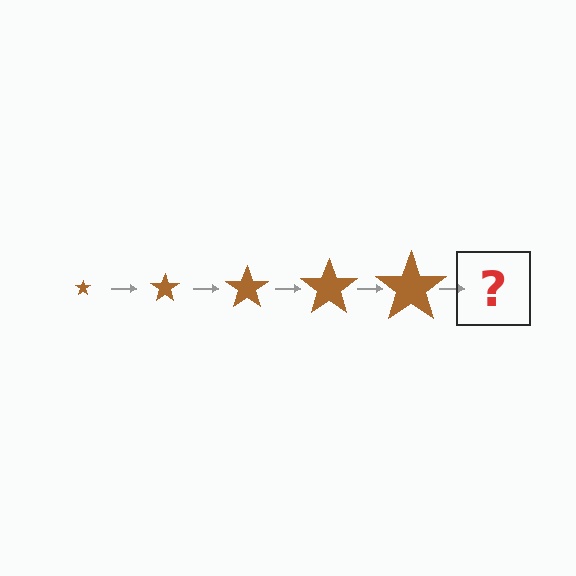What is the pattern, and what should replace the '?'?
The pattern is that the star gets progressively larger each step. The '?' should be a brown star, larger than the previous one.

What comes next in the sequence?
The next element should be a brown star, larger than the previous one.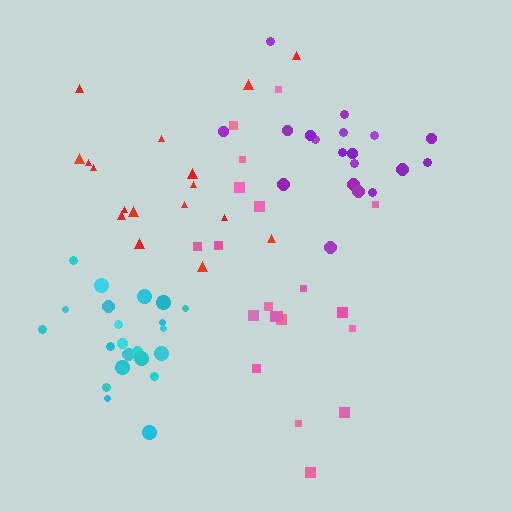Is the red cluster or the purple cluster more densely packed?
Purple.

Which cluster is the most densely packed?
Cyan.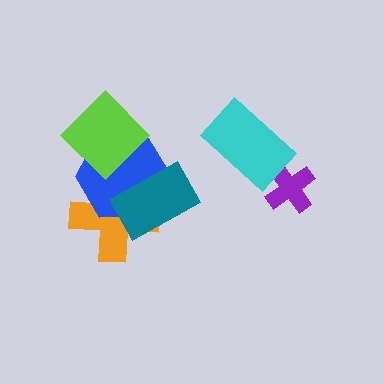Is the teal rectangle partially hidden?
No, no other shape covers it.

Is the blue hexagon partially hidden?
Yes, it is partially covered by another shape.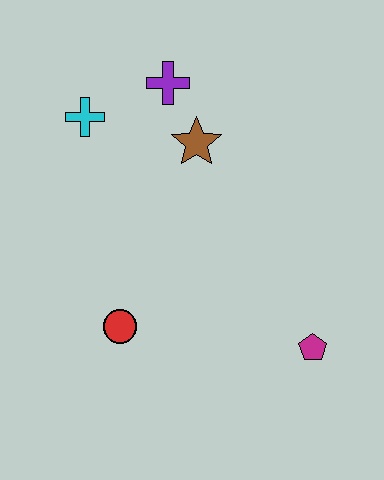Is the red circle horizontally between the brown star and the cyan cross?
Yes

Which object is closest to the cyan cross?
The purple cross is closest to the cyan cross.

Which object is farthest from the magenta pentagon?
The cyan cross is farthest from the magenta pentagon.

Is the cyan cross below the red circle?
No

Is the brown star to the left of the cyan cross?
No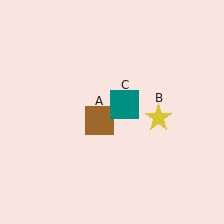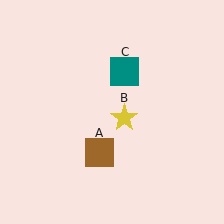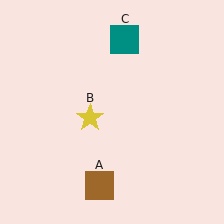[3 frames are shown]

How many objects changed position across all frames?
3 objects changed position: brown square (object A), yellow star (object B), teal square (object C).